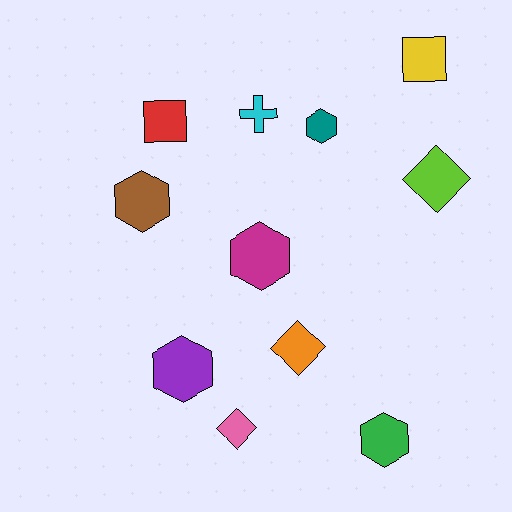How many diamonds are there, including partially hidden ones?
There are 3 diamonds.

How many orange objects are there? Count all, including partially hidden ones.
There is 1 orange object.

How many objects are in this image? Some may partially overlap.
There are 11 objects.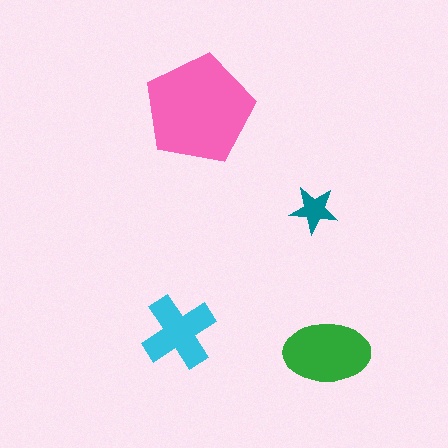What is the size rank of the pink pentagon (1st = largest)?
1st.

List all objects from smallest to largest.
The teal star, the cyan cross, the green ellipse, the pink pentagon.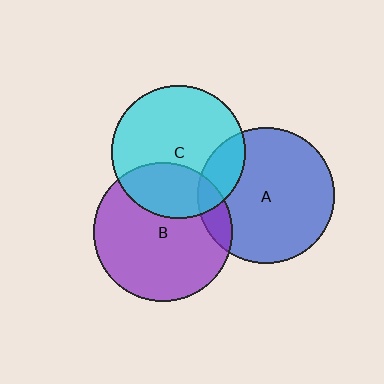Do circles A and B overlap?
Yes.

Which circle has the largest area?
Circle B (purple).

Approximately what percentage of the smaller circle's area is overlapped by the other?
Approximately 10%.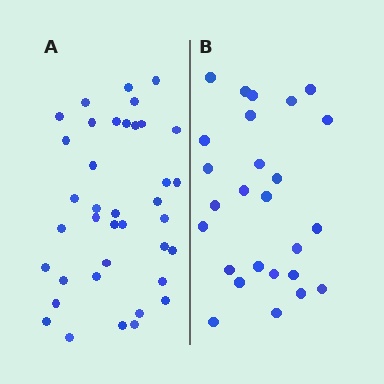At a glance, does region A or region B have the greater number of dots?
Region A (the left region) has more dots.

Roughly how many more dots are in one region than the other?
Region A has roughly 12 or so more dots than region B.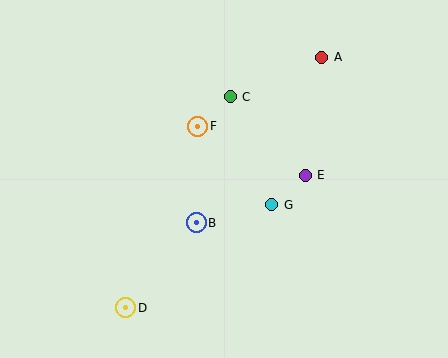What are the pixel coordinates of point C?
Point C is at (230, 97).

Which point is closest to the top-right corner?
Point A is closest to the top-right corner.